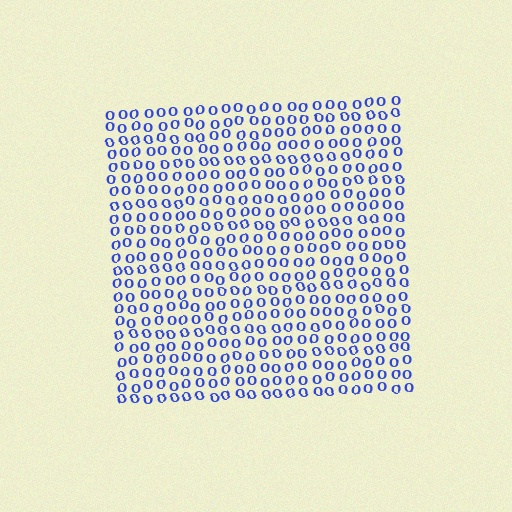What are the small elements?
The small elements are letter O's.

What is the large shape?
The large shape is a square.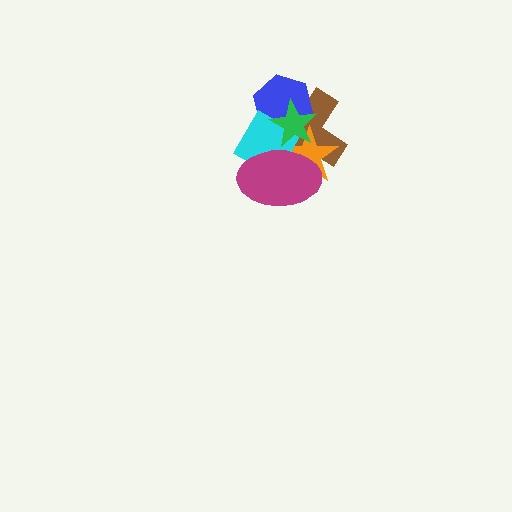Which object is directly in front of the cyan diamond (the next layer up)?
The green star is directly in front of the cyan diamond.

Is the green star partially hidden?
Yes, it is partially covered by another shape.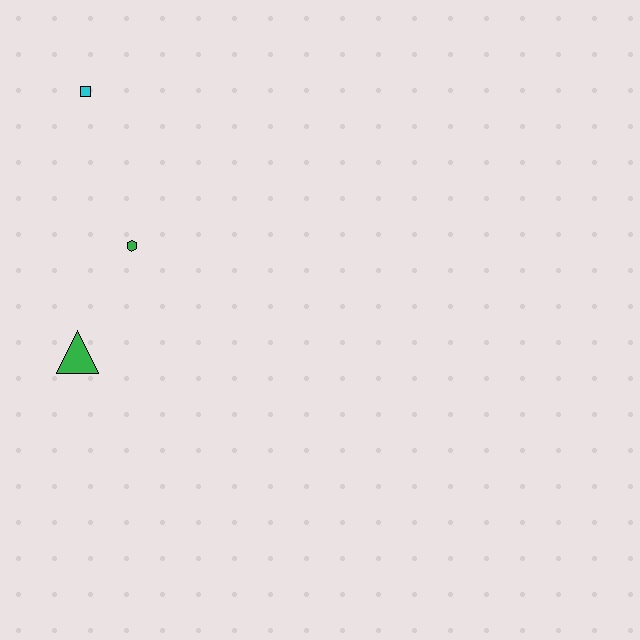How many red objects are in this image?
There are no red objects.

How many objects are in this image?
There are 3 objects.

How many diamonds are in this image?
There are no diamonds.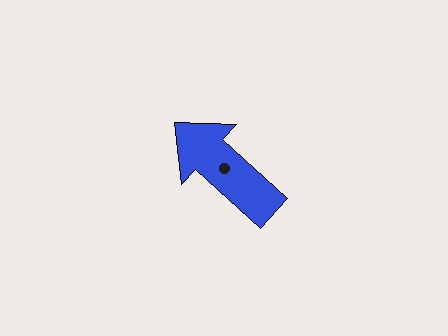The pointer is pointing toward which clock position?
Roughly 10 o'clock.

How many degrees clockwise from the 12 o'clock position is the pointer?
Approximately 312 degrees.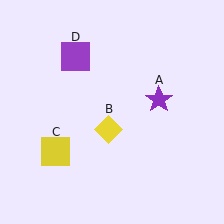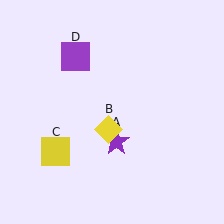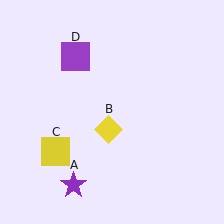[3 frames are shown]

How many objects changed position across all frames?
1 object changed position: purple star (object A).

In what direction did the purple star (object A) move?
The purple star (object A) moved down and to the left.